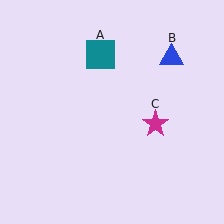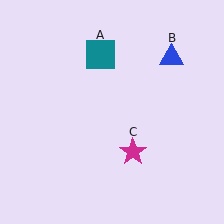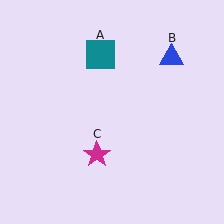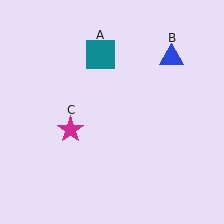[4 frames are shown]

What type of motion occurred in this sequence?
The magenta star (object C) rotated clockwise around the center of the scene.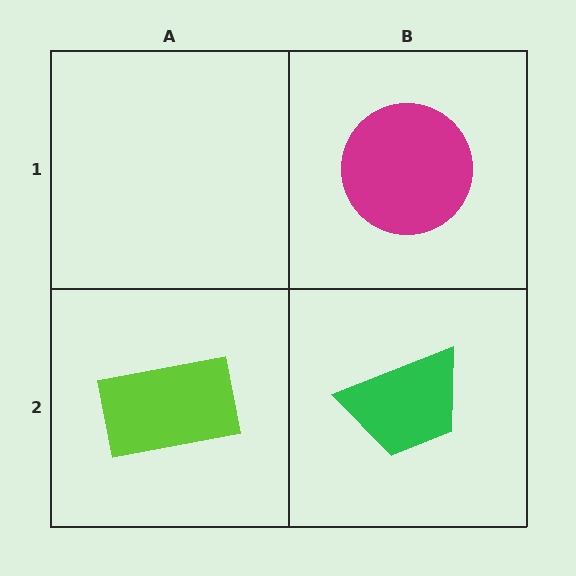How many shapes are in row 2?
2 shapes.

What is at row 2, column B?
A green trapezoid.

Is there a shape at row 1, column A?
No, that cell is empty.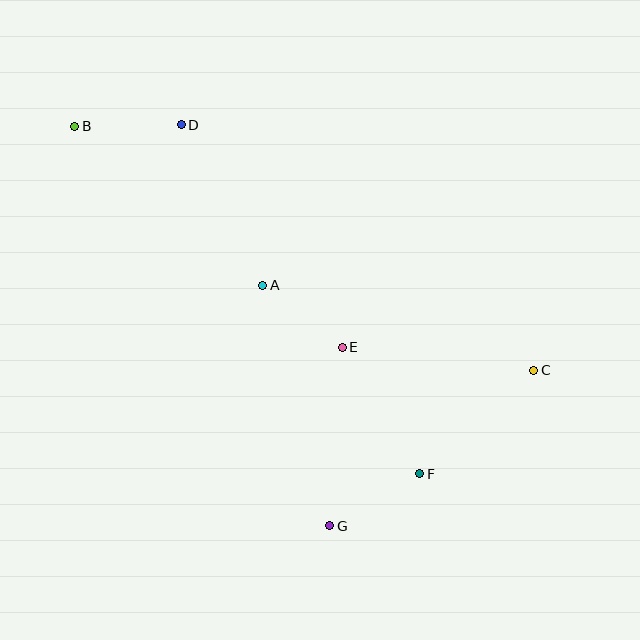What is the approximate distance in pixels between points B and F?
The distance between B and F is approximately 490 pixels.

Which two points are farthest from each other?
Points B and C are farthest from each other.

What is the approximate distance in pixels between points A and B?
The distance between A and B is approximately 246 pixels.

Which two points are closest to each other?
Points A and E are closest to each other.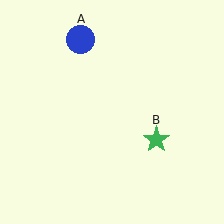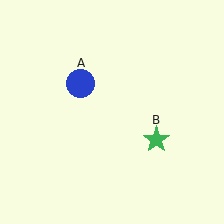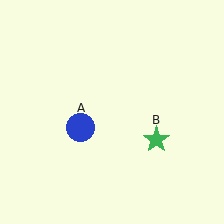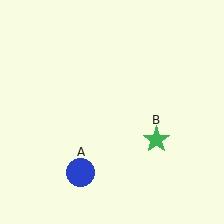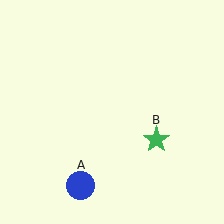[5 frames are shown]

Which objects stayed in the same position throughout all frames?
Green star (object B) remained stationary.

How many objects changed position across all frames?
1 object changed position: blue circle (object A).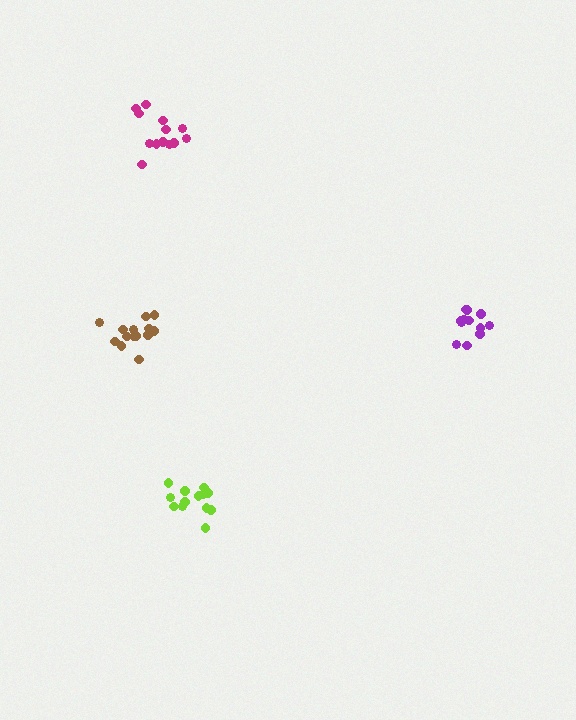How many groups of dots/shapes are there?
There are 4 groups.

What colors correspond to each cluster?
The clusters are colored: purple, magenta, lime, brown.